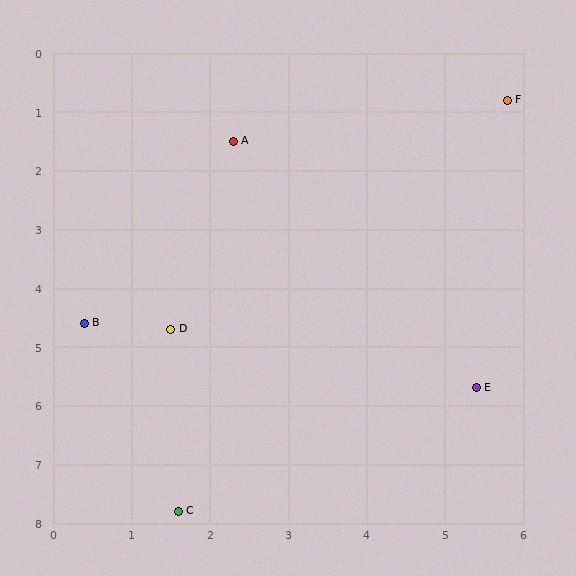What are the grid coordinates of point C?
Point C is at approximately (1.6, 7.8).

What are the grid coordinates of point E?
Point E is at approximately (5.4, 5.7).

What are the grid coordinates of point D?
Point D is at approximately (1.5, 4.7).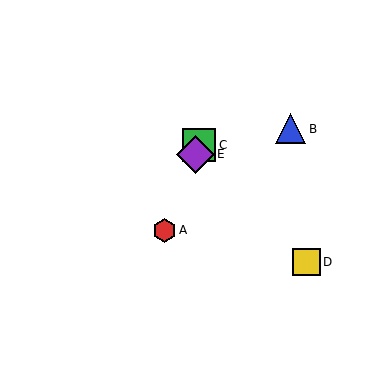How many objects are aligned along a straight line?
3 objects (A, C, E) are aligned along a straight line.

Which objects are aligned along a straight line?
Objects A, C, E are aligned along a straight line.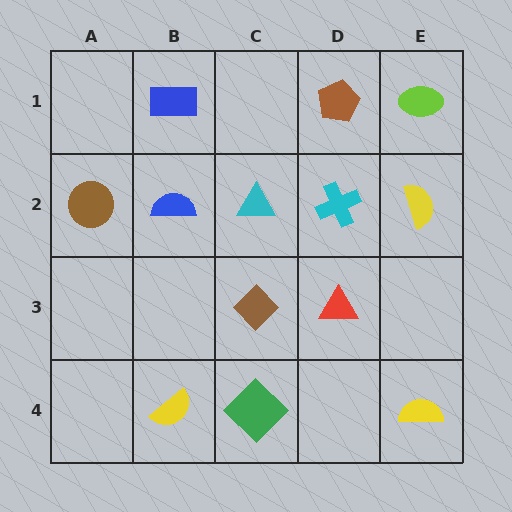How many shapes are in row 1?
3 shapes.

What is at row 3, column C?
A brown diamond.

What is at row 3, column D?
A red triangle.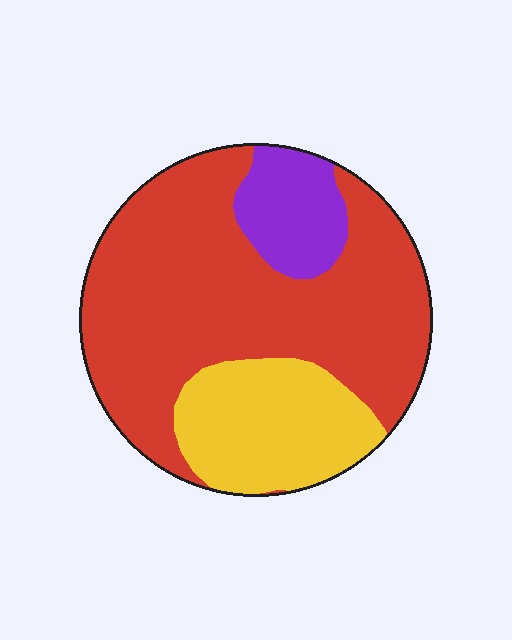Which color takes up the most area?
Red, at roughly 65%.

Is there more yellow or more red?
Red.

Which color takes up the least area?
Purple, at roughly 10%.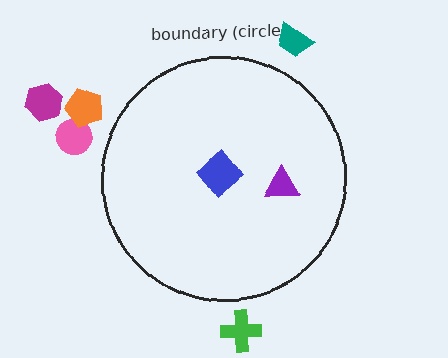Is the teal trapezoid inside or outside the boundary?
Outside.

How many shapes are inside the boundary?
2 inside, 5 outside.